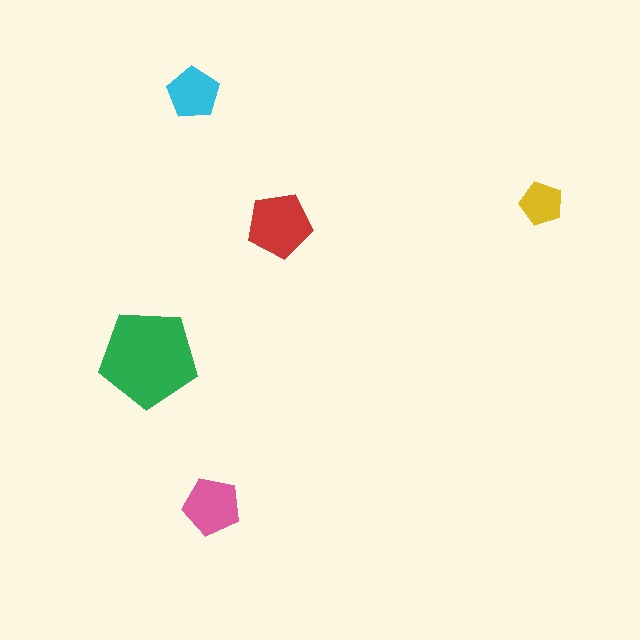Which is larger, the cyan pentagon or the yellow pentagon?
The cyan one.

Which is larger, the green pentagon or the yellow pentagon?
The green one.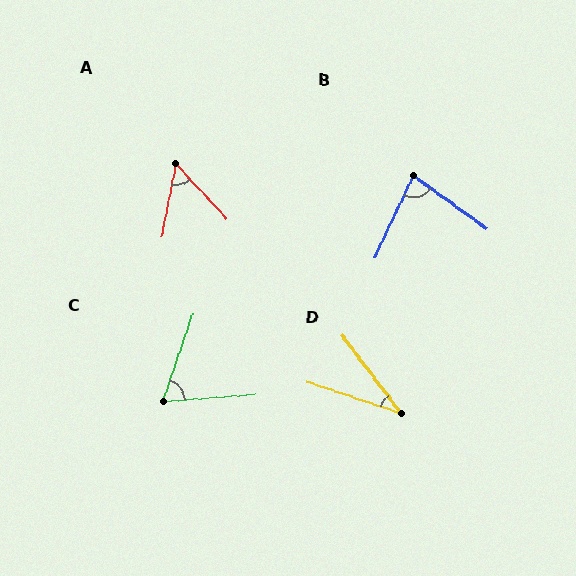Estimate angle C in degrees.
Approximately 67 degrees.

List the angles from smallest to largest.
D (35°), A (53°), C (67°), B (80°).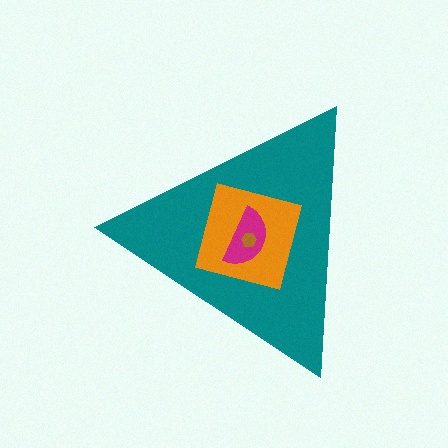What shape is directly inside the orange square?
The magenta semicircle.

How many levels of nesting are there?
4.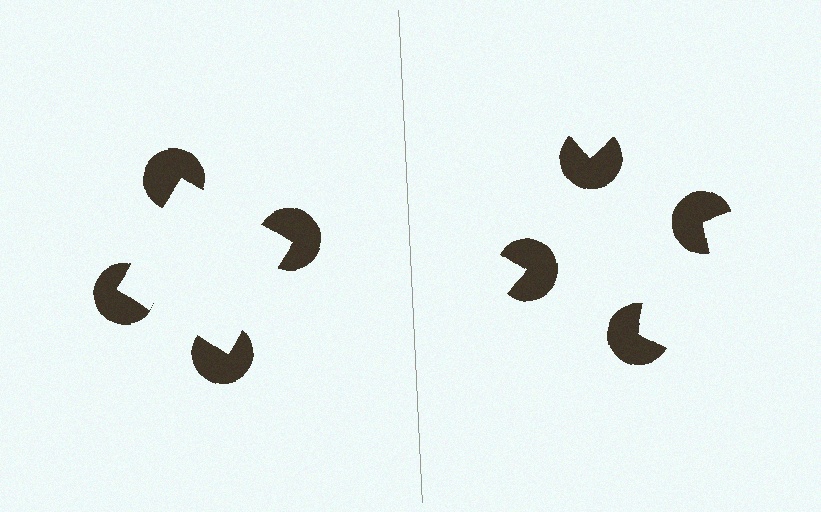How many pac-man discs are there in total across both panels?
8 — 4 on each side.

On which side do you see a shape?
An illusory square appears on the left side. On the right side the wedge cuts are rotated, so no coherent shape forms.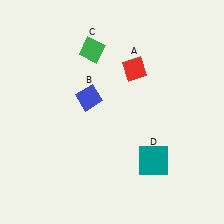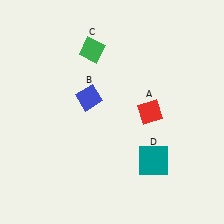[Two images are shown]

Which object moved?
The red diamond (A) moved down.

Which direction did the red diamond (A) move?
The red diamond (A) moved down.